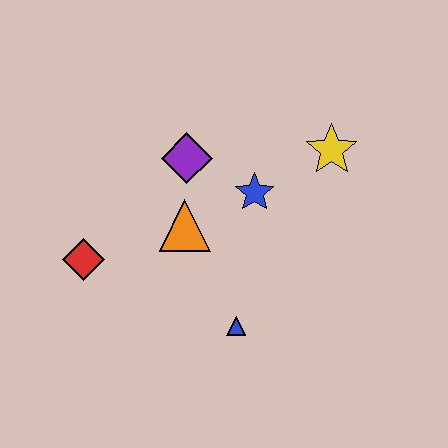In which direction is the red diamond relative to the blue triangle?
The red diamond is to the left of the blue triangle.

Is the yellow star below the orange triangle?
No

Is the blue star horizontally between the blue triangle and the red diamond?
No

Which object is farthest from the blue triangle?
The yellow star is farthest from the blue triangle.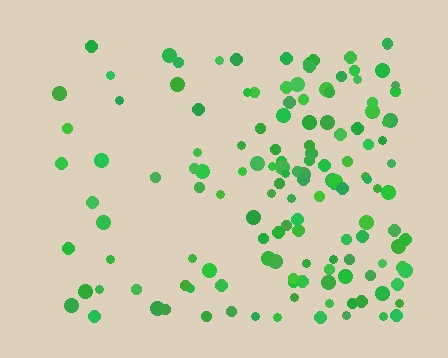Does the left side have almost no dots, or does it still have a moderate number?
Still a moderate number, just noticeably fewer than the right.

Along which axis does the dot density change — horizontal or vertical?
Horizontal.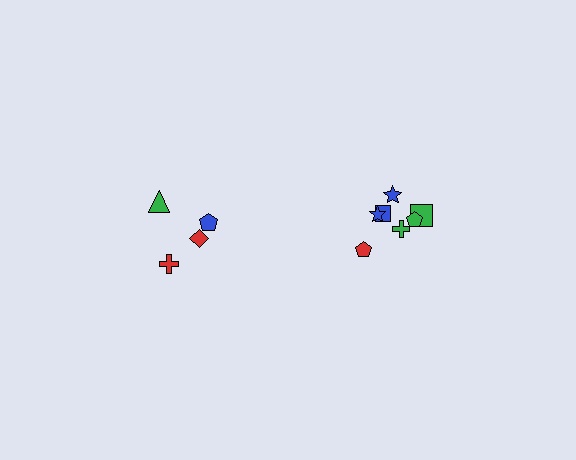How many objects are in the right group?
There are 7 objects.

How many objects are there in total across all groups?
There are 11 objects.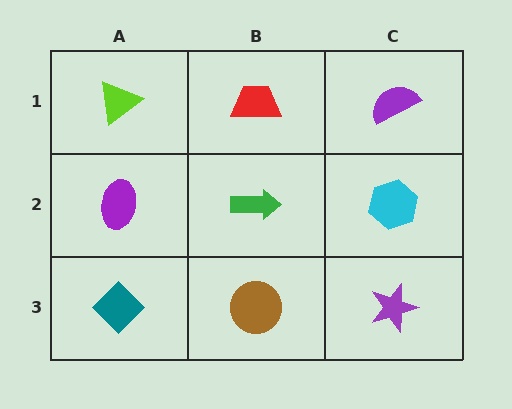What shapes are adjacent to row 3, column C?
A cyan hexagon (row 2, column C), a brown circle (row 3, column B).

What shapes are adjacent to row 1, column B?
A green arrow (row 2, column B), a lime triangle (row 1, column A), a purple semicircle (row 1, column C).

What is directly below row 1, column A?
A purple ellipse.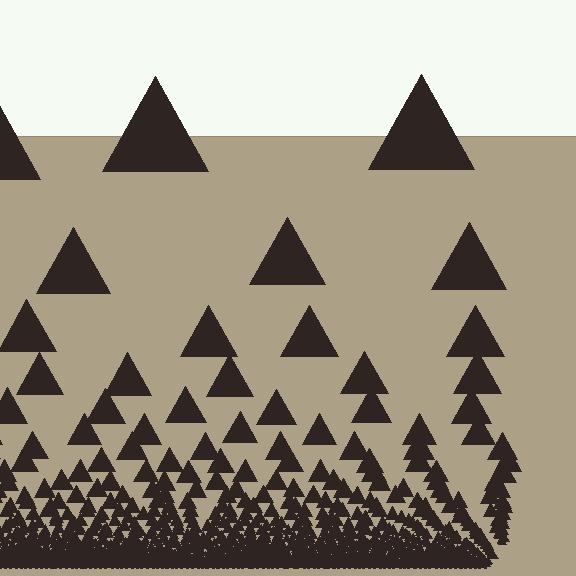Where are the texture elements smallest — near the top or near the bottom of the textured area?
Near the bottom.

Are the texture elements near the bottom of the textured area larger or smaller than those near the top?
Smaller. The gradient is inverted — elements near the bottom are smaller and denser.